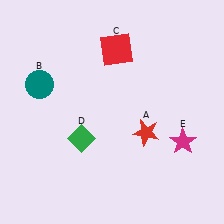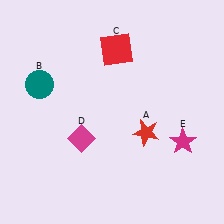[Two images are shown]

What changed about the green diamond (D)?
In Image 1, D is green. In Image 2, it changed to magenta.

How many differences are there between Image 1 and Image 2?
There is 1 difference between the two images.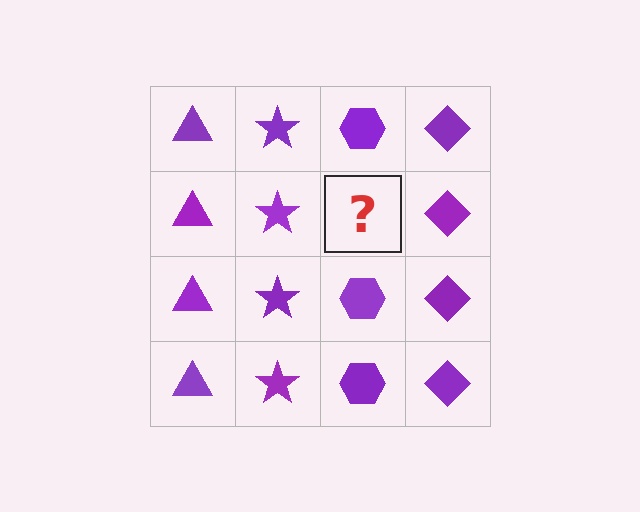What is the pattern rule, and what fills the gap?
The rule is that each column has a consistent shape. The gap should be filled with a purple hexagon.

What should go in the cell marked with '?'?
The missing cell should contain a purple hexagon.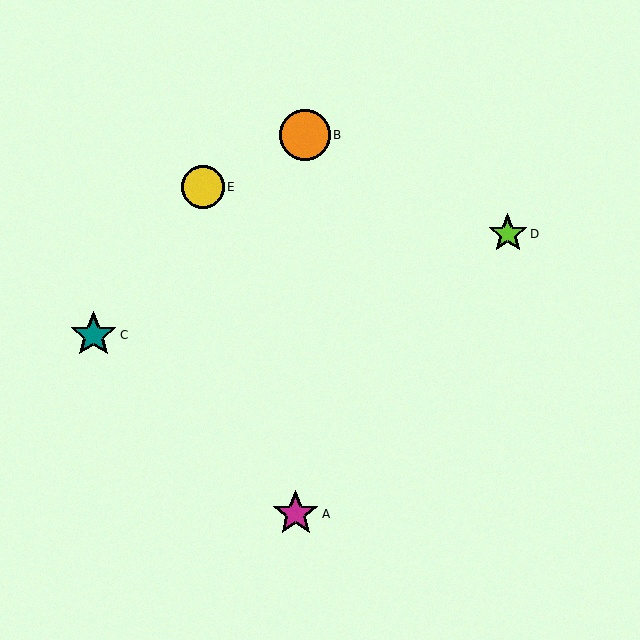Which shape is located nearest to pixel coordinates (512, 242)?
The lime star (labeled D) at (508, 234) is nearest to that location.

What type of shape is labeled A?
Shape A is a magenta star.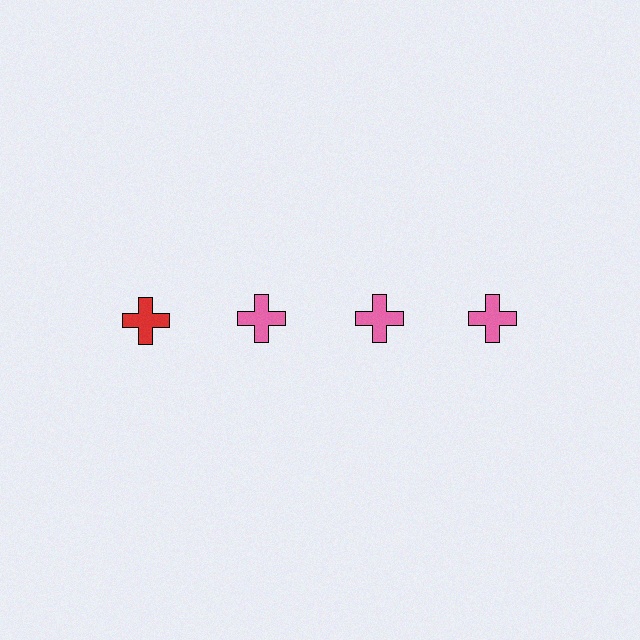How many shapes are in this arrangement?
There are 4 shapes arranged in a grid pattern.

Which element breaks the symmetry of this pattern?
The red cross in the top row, leftmost column breaks the symmetry. All other shapes are pink crosses.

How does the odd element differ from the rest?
It has a different color: red instead of pink.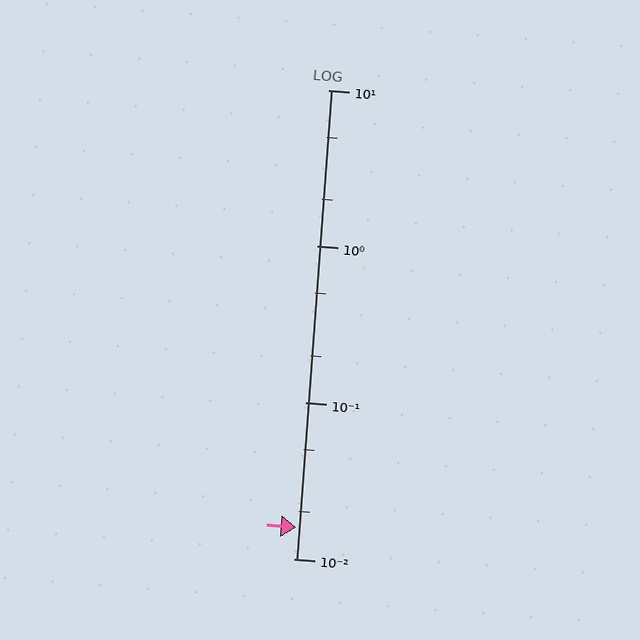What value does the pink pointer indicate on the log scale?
The pointer indicates approximately 0.016.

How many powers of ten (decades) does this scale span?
The scale spans 3 decades, from 0.01 to 10.